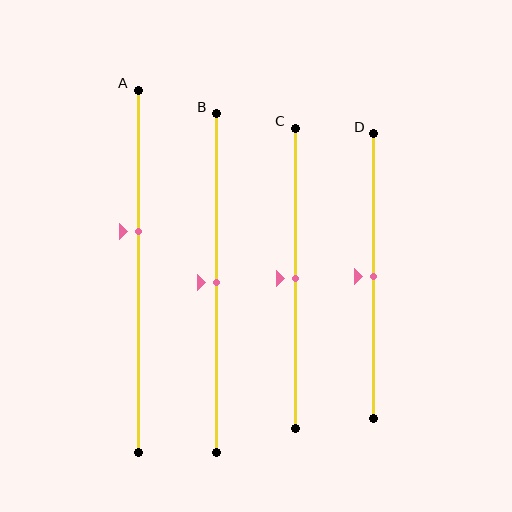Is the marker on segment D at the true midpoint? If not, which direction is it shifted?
Yes, the marker on segment D is at the true midpoint.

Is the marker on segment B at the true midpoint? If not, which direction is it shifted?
Yes, the marker on segment B is at the true midpoint.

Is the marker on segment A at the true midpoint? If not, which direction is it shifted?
No, the marker on segment A is shifted upward by about 11% of the segment length.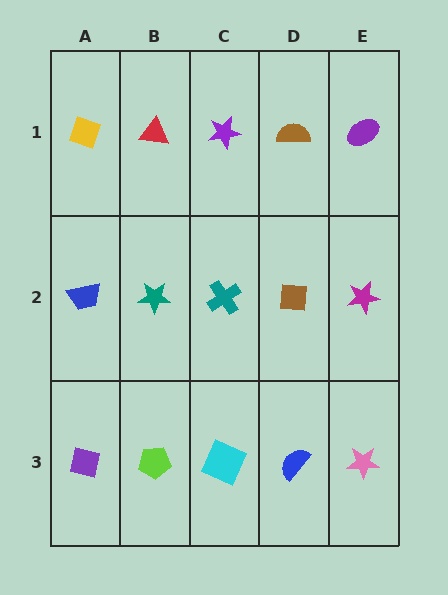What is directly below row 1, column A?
A blue trapezoid.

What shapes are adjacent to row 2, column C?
A purple star (row 1, column C), a cyan square (row 3, column C), a teal star (row 2, column B), a brown square (row 2, column D).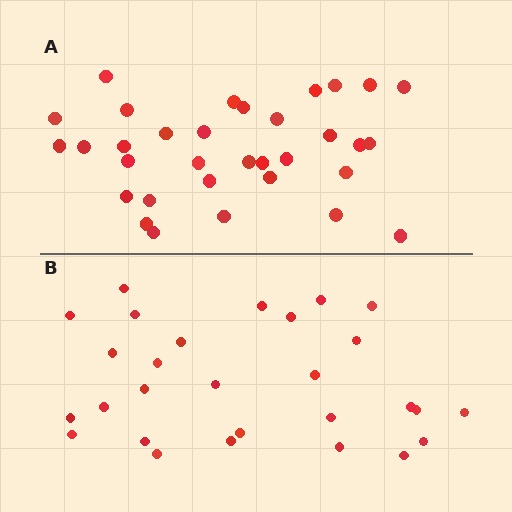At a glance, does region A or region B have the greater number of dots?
Region A (the top region) has more dots.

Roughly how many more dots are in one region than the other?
Region A has about 5 more dots than region B.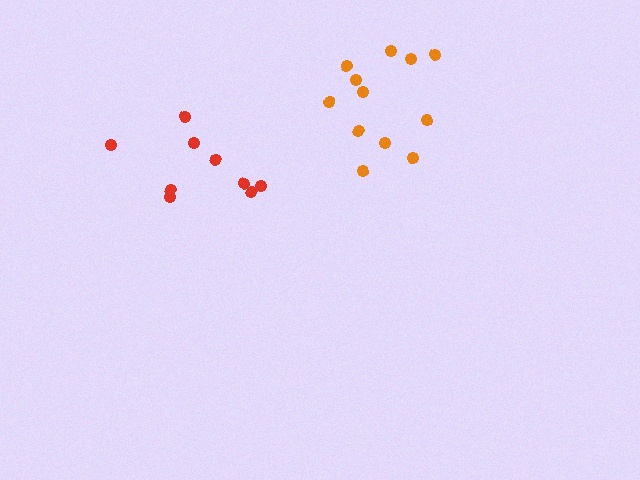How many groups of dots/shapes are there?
There are 2 groups.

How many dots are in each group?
Group 1: 12 dots, Group 2: 9 dots (21 total).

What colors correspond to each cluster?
The clusters are colored: orange, red.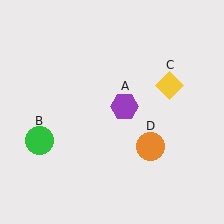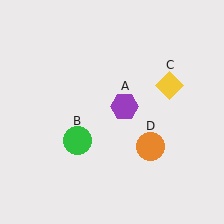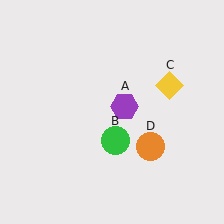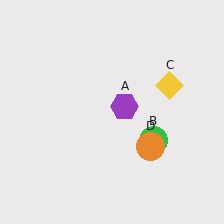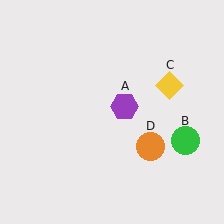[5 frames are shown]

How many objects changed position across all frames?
1 object changed position: green circle (object B).